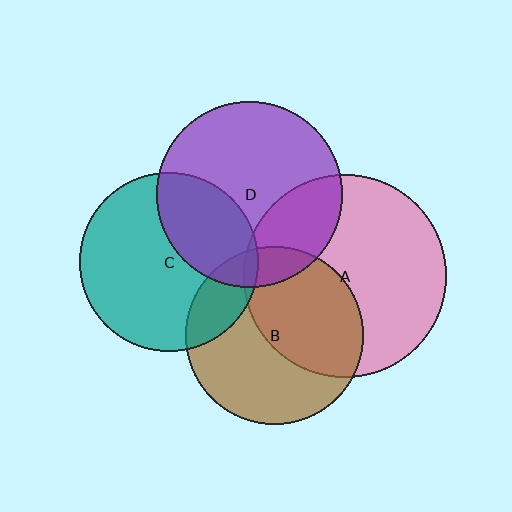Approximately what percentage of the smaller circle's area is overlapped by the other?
Approximately 25%.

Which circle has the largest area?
Circle A (pink).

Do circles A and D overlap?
Yes.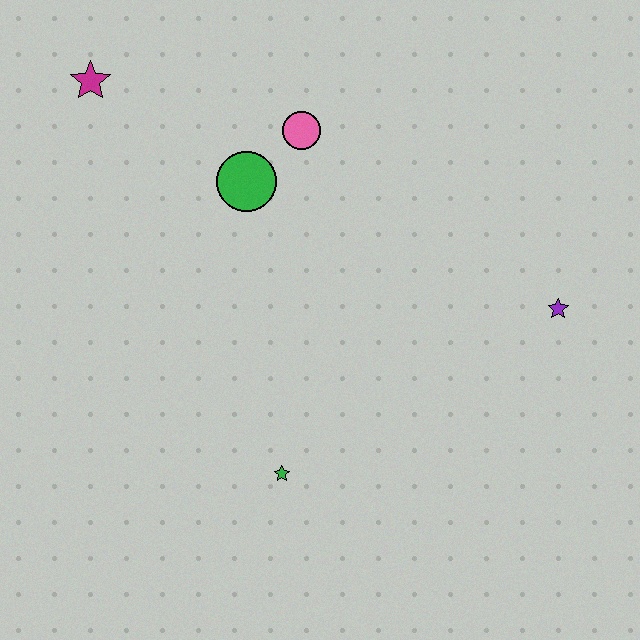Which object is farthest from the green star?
The magenta star is farthest from the green star.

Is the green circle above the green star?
Yes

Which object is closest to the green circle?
The pink circle is closest to the green circle.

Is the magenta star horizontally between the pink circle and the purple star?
No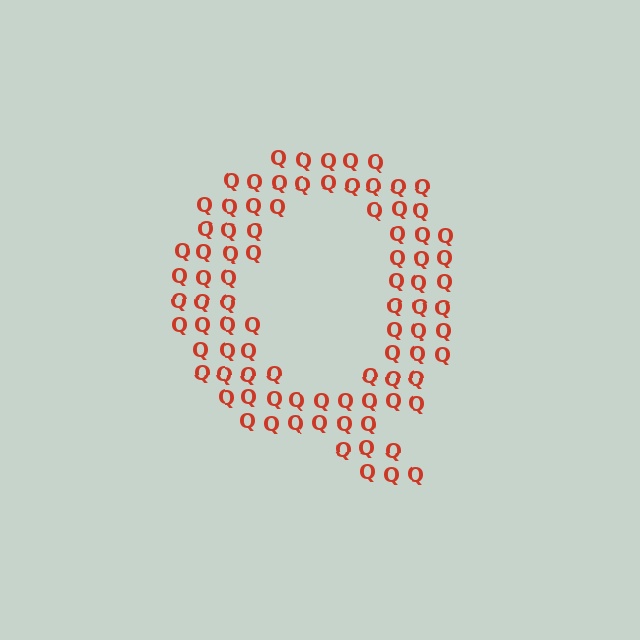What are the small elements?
The small elements are letter Q's.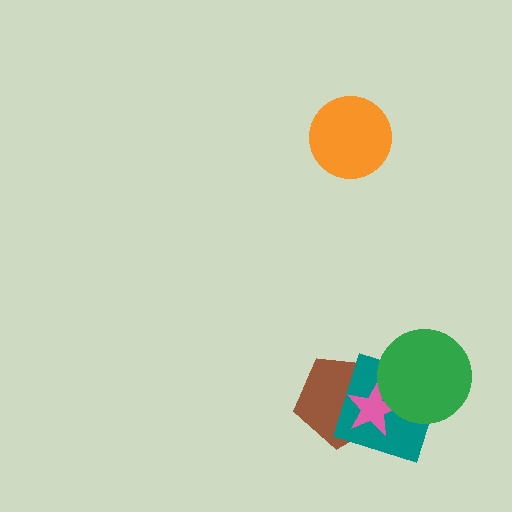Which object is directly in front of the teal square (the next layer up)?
The pink star is directly in front of the teal square.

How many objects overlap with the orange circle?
0 objects overlap with the orange circle.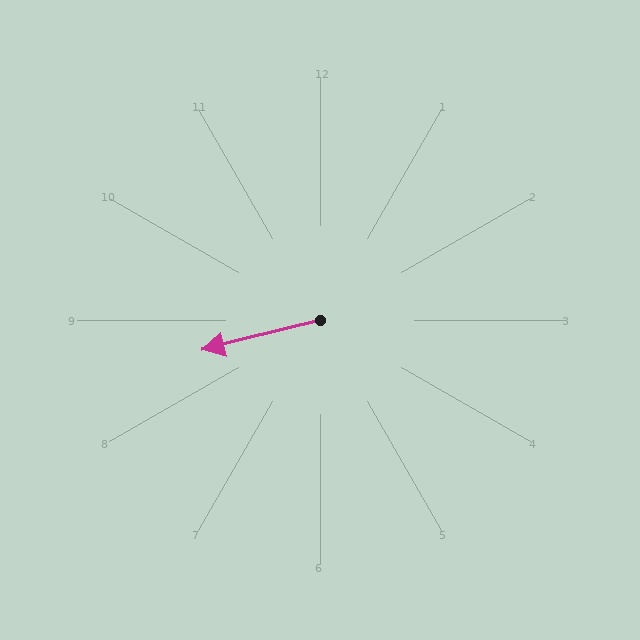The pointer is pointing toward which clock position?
Roughly 9 o'clock.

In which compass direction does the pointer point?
West.